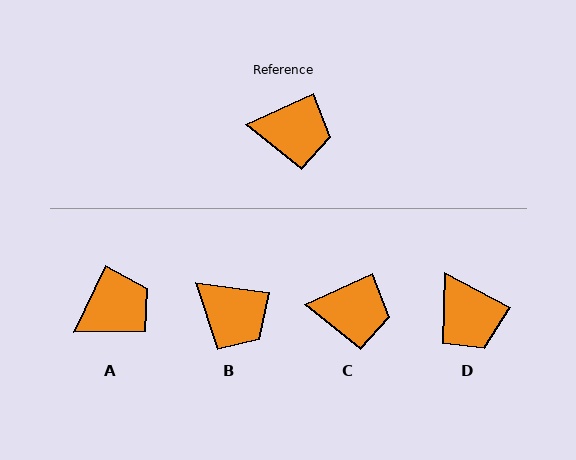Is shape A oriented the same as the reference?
No, it is off by about 39 degrees.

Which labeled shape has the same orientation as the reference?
C.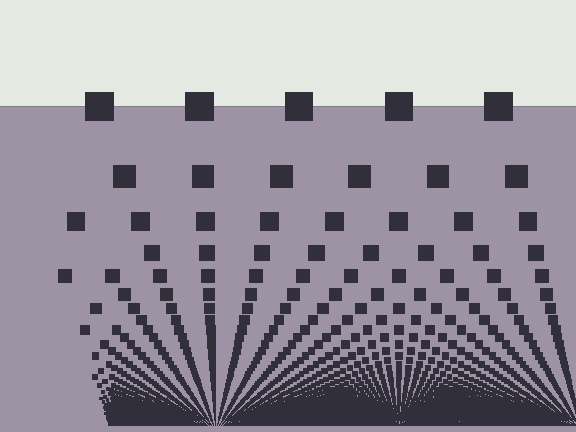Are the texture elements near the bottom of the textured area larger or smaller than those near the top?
Smaller. The gradient is inverted — elements near the bottom are smaller and denser.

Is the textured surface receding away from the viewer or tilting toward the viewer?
The surface appears to tilt toward the viewer. Texture elements get larger and sparser toward the top.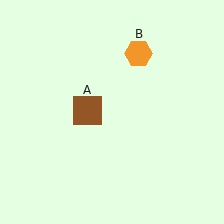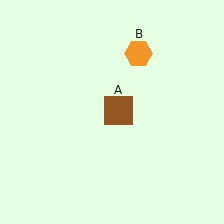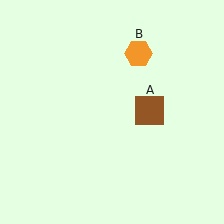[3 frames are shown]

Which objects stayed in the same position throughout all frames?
Orange hexagon (object B) remained stationary.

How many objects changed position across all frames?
1 object changed position: brown square (object A).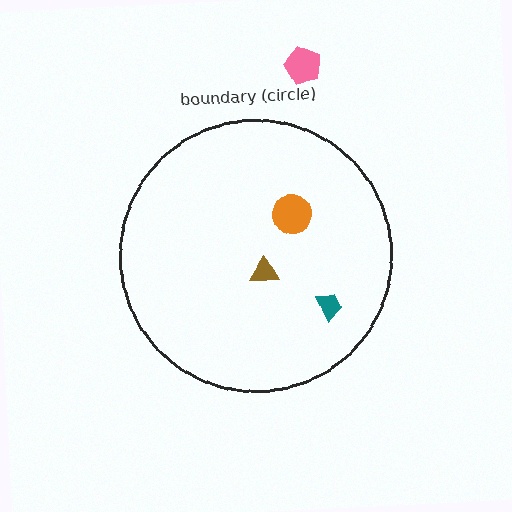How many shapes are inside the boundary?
3 inside, 1 outside.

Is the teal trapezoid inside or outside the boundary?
Inside.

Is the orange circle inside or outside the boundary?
Inside.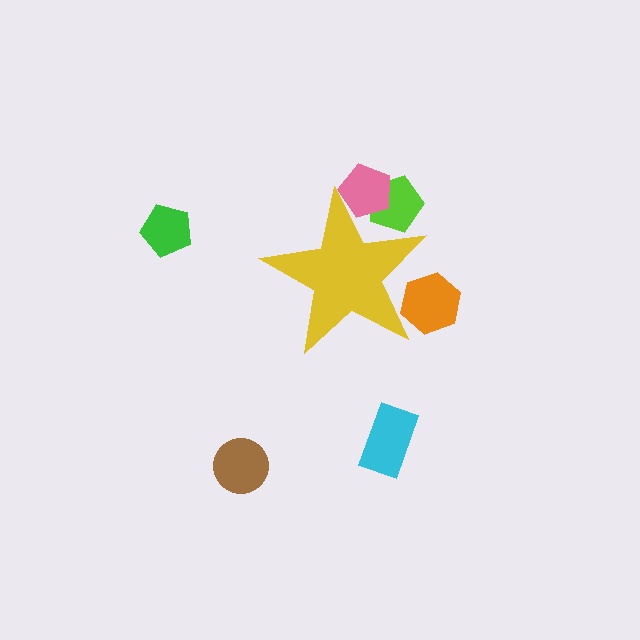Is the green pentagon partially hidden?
No, the green pentagon is fully visible.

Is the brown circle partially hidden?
No, the brown circle is fully visible.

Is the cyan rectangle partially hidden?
No, the cyan rectangle is fully visible.